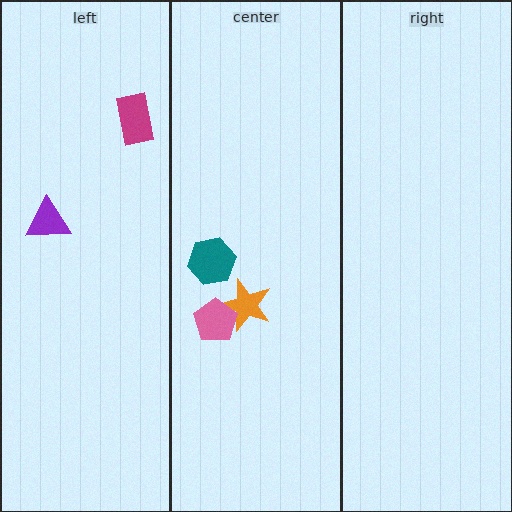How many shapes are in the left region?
2.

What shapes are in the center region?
The orange star, the teal hexagon, the pink pentagon.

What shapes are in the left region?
The purple triangle, the magenta rectangle.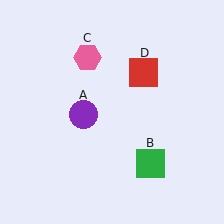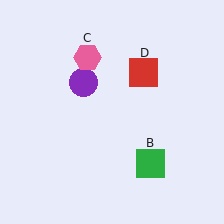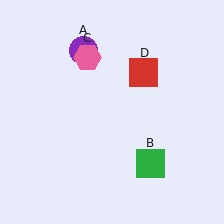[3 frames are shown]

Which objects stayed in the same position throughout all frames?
Green square (object B) and pink hexagon (object C) and red square (object D) remained stationary.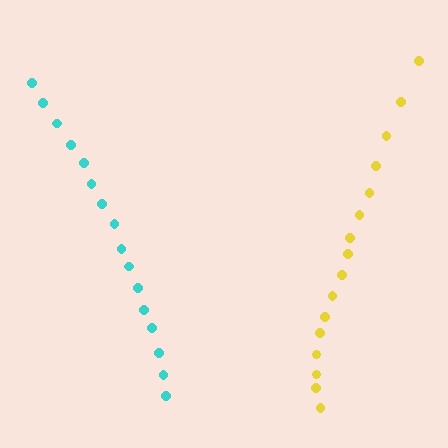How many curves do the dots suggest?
There are 2 distinct paths.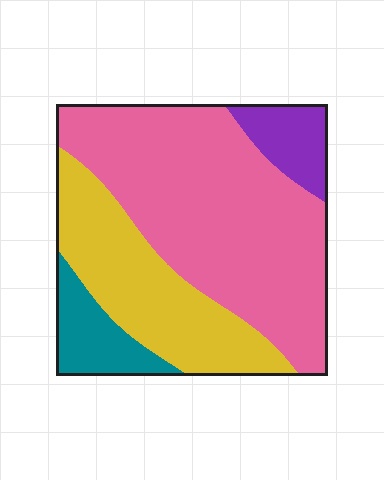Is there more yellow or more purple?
Yellow.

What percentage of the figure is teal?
Teal covers roughly 10% of the figure.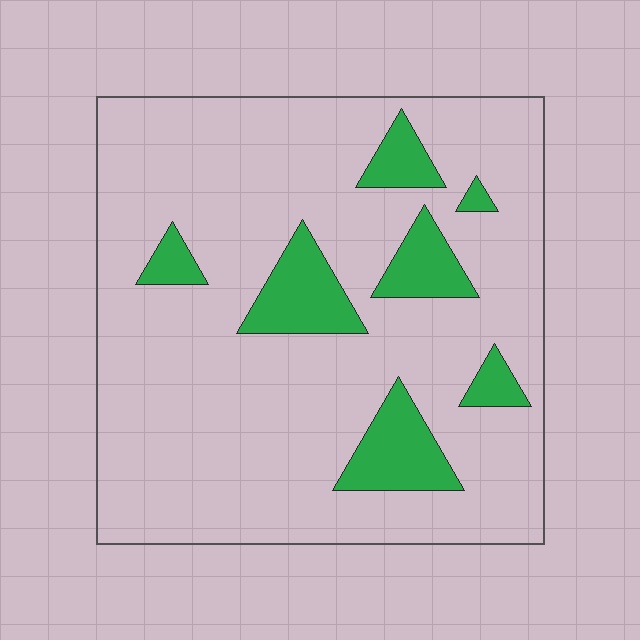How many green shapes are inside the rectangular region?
7.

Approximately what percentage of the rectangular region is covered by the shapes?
Approximately 15%.